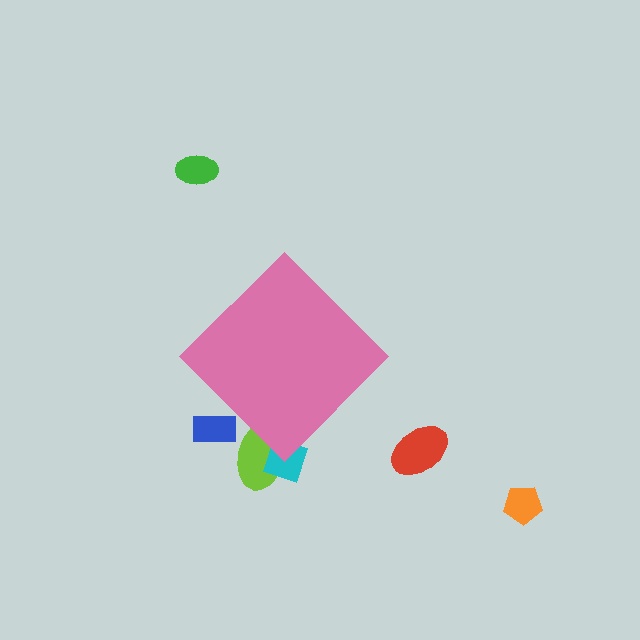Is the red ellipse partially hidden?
No, the red ellipse is fully visible.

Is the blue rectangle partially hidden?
Yes, the blue rectangle is partially hidden behind the pink diamond.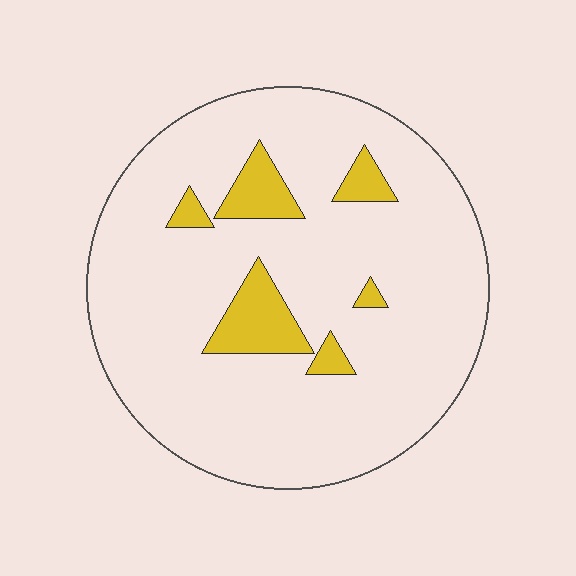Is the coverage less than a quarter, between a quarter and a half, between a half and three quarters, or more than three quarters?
Less than a quarter.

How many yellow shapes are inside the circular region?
6.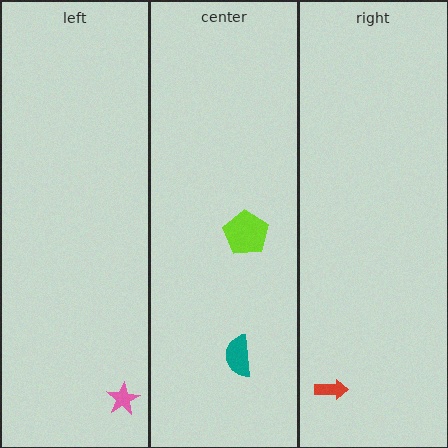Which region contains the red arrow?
The right region.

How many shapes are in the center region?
2.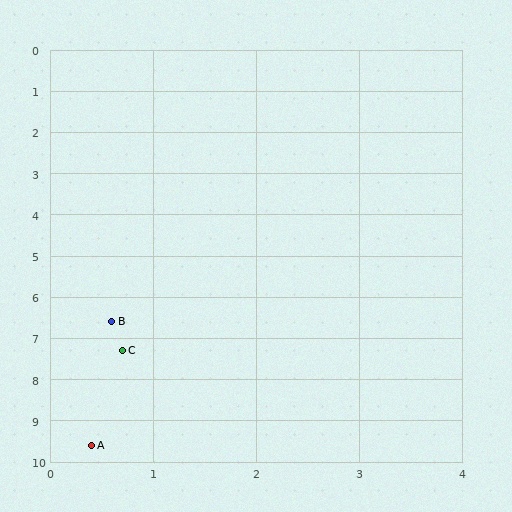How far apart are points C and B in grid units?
Points C and B are about 0.7 grid units apart.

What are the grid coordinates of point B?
Point B is at approximately (0.6, 6.6).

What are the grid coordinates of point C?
Point C is at approximately (0.7, 7.3).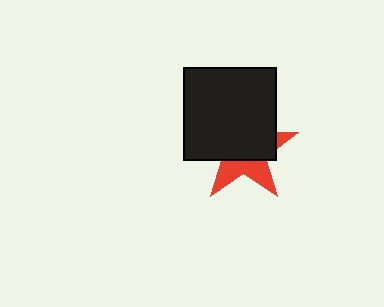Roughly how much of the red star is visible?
A small part of it is visible (roughly 36%).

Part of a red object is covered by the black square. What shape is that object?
It is a star.